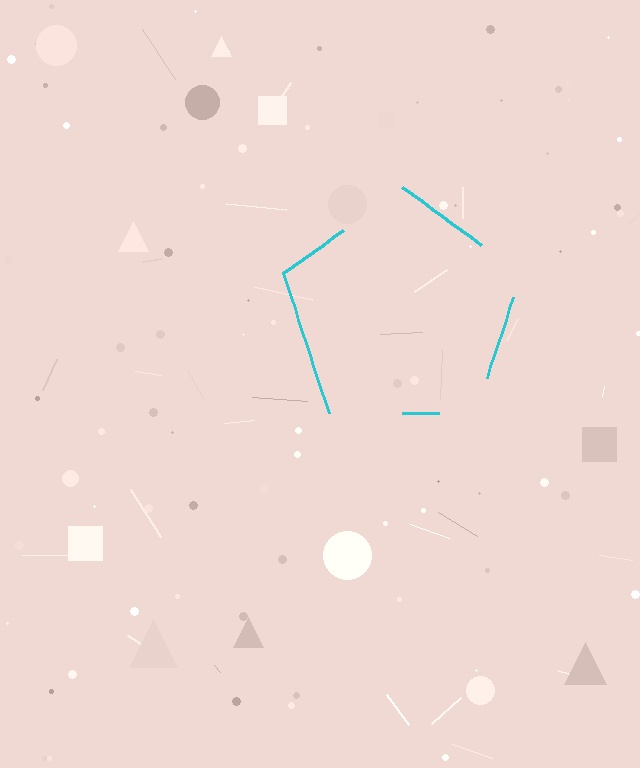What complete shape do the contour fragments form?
The contour fragments form a pentagon.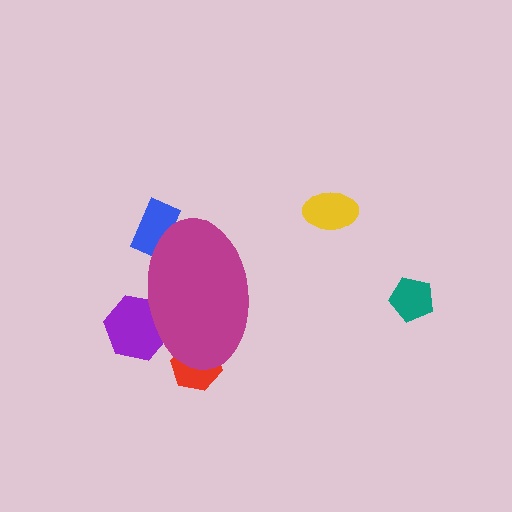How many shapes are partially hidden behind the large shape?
3 shapes are partially hidden.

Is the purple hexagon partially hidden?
Yes, the purple hexagon is partially hidden behind the magenta ellipse.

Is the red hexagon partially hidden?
Yes, the red hexagon is partially hidden behind the magenta ellipse.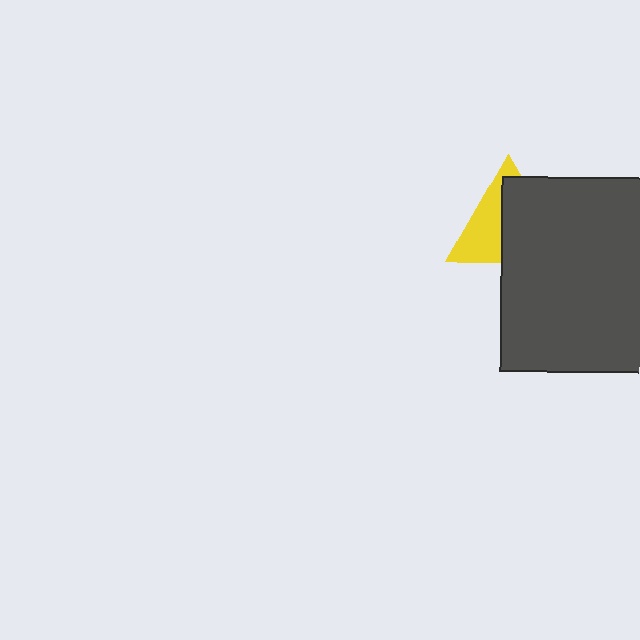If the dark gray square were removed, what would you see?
You would see the complete yellow triangle.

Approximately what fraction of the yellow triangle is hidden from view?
Roughly 57% of the yellow triangle is hidden behind the dark gray square.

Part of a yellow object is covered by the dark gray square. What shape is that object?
It is a triangle.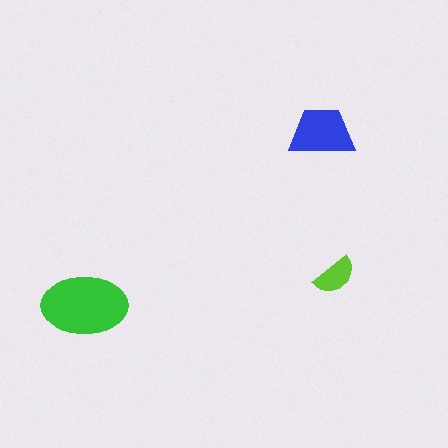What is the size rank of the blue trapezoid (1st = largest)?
2nd.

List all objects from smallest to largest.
The lime semicircle, the blue trapezoid, the green ellipse.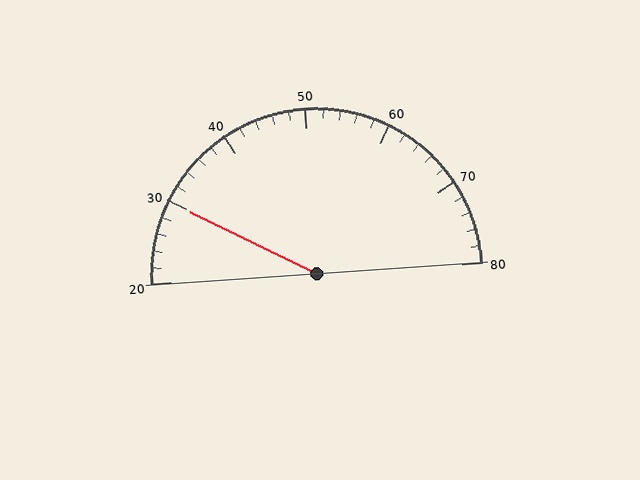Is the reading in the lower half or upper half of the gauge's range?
The reading is in the lower half of the range (20 to 80).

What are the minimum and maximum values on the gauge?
The gauge ranges from 20 to 80.